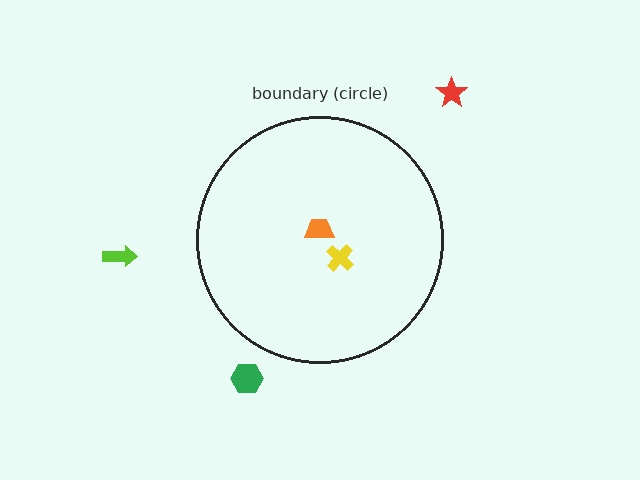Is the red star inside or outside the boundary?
Outside.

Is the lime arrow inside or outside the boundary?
Outside.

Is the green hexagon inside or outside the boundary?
Outside.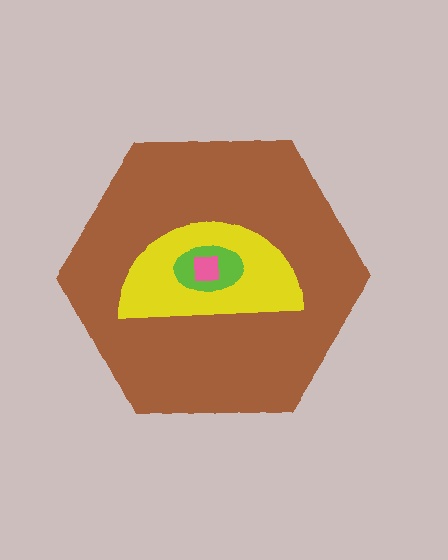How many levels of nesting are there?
4.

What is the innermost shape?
The pink square.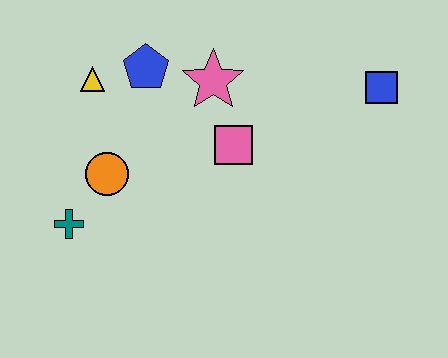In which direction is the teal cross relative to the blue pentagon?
The teal cross is below the blue pentagon.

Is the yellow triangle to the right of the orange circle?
No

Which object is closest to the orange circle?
The teal cross is closest to the orange circle.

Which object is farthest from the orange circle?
The blue square is farthest from the orange circle.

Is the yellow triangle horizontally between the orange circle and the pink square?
No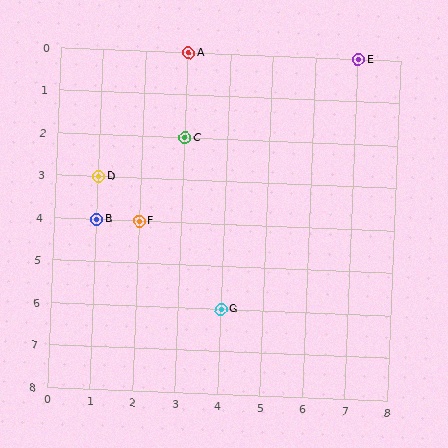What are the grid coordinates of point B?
Point B is at grid coordinates (1, 4).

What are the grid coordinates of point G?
Point G is at grid coordinates (4, 6).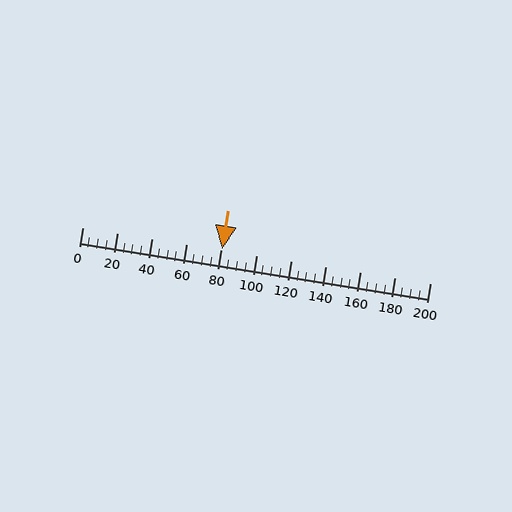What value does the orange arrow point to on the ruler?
The orange arrow points to approximately 80.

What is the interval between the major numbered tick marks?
The major tick marks are spaced 20 units apart.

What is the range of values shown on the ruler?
The ruler shows values from 0 to 200.